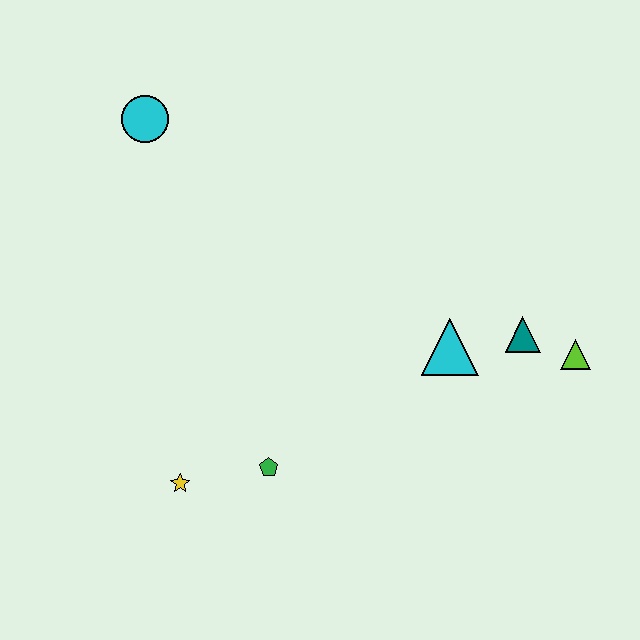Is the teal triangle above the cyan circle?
No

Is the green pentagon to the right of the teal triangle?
No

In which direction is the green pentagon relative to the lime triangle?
The green pentagon is to the left of the lime triangle.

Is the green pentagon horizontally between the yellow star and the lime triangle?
Yes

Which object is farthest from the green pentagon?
The cyan circle is farthest from the green pentagon.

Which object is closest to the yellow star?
The green pentagon is closest to the yellow star.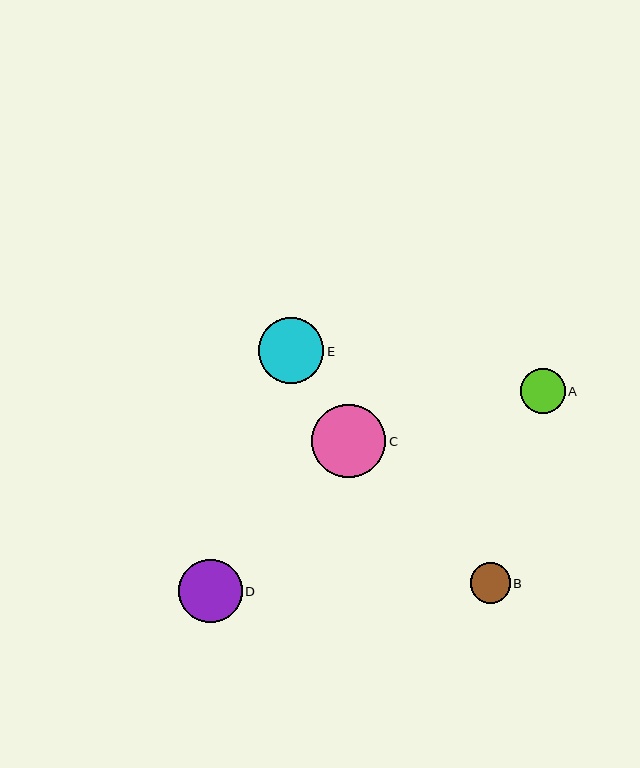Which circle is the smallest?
Circle B is the smallest with a size of approximately 40 pixels.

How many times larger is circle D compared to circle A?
Circle D is approximately 1.4 times the size of circle A.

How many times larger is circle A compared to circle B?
Circle A is approximately 1.1 times the size of circle B.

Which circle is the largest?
Circle C is the largest with a size of approximately 74 pixels.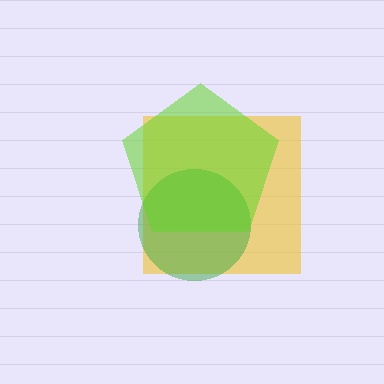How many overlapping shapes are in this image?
There are 3 overlapping shapes in the image.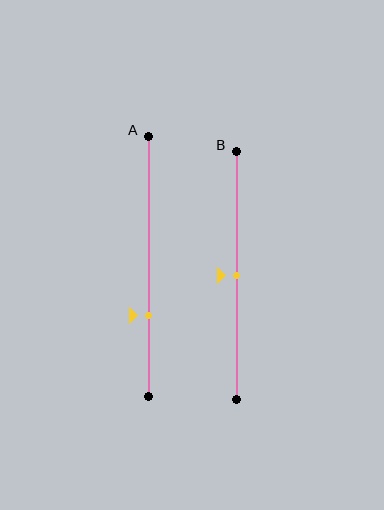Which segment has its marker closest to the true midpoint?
Segment B has its marker closest to the true midpoint.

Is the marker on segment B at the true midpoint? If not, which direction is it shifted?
Yes, the marker on segment B is at the true midpoint.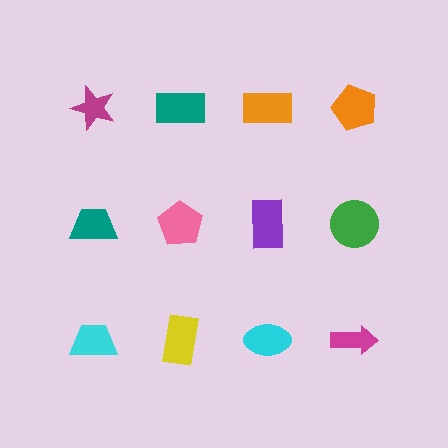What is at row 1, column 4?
An orange pentagon.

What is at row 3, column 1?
A cyan trapezoid.